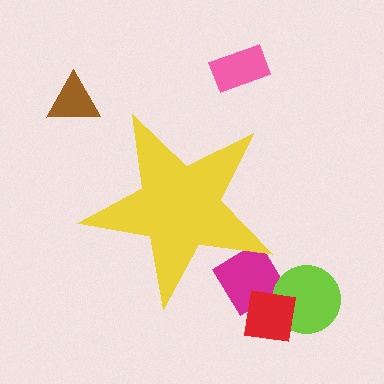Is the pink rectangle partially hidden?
No, the pink rectangle is fully visible.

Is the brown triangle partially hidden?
No, the brown triangle is fully visible.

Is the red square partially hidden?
No, the red square is fully visible.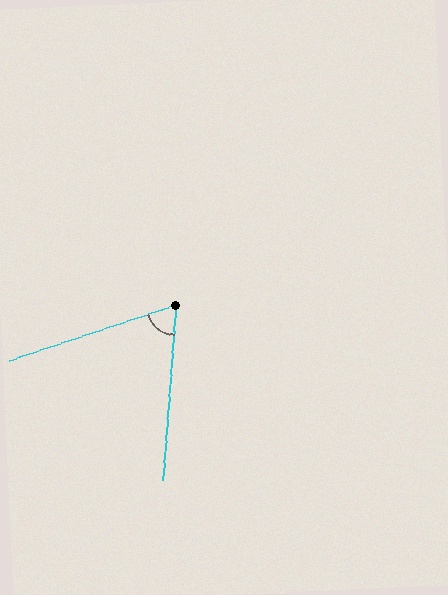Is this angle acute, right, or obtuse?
It is acute.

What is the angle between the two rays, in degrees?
Approximately 67 degrees.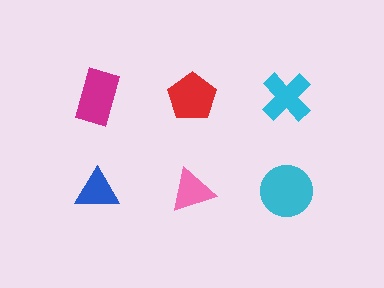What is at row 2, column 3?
A cyan circle.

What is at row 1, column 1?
A magenta rectangle.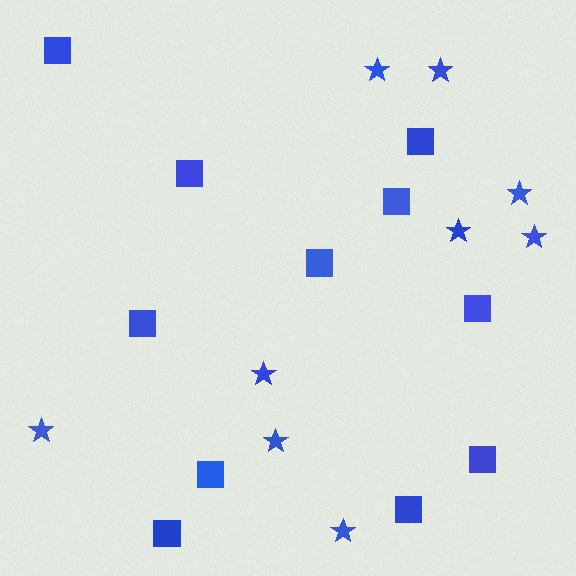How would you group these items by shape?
There are 2 groups: one group of stars (9) and one group of squares (11).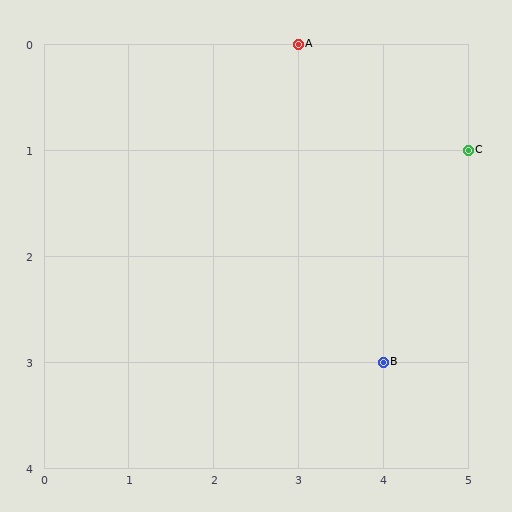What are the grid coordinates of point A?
Point A is at grid coordinates (3, 0).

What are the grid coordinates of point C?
Point C is at grid coordinates (5, 1).